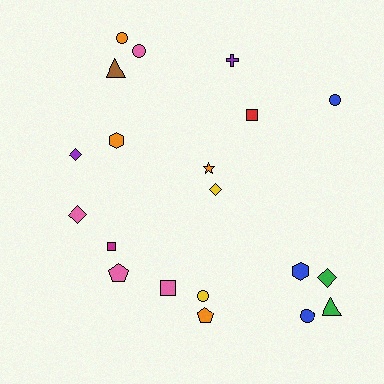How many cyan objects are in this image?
There are no cyan objects.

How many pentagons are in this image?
There are 2 pentagons.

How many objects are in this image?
There are 20 objects.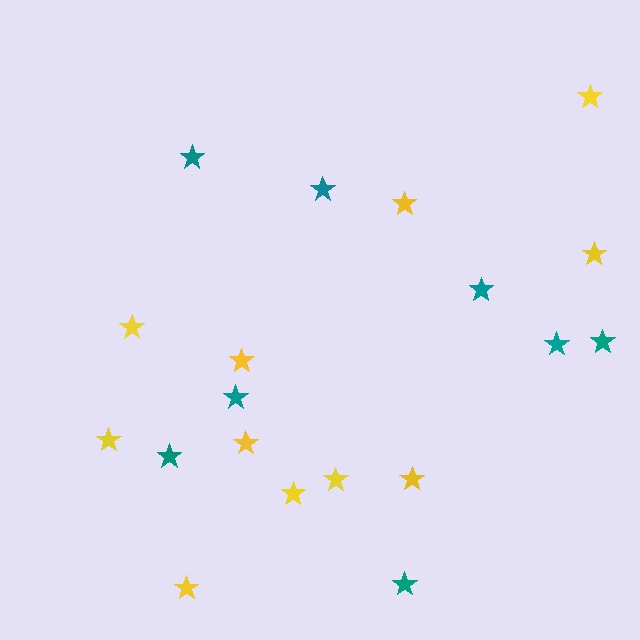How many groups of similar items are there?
There are 2 groups: one group of teal stars (8) and one group of yellow stars (11).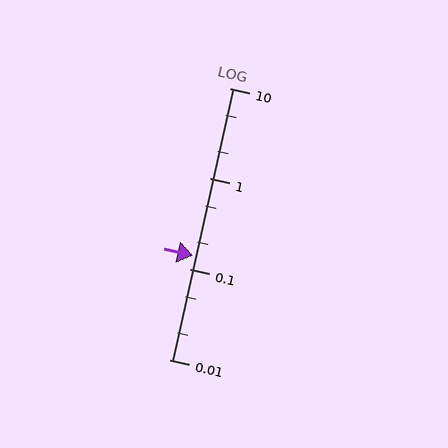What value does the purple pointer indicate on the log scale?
The pointer indicates approximately 0.14.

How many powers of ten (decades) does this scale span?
The scale spans 3 decades, from 0.01 to 10.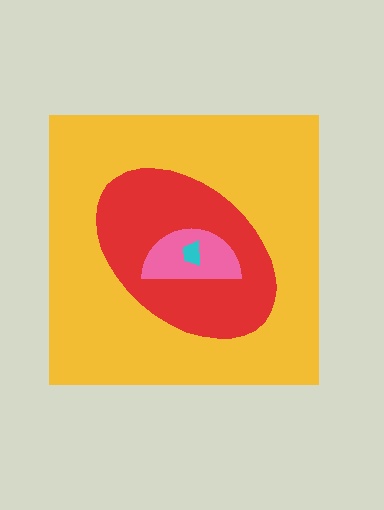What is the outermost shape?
The yellow square.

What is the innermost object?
The cyan trapezoid.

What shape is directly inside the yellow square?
The red ellipse.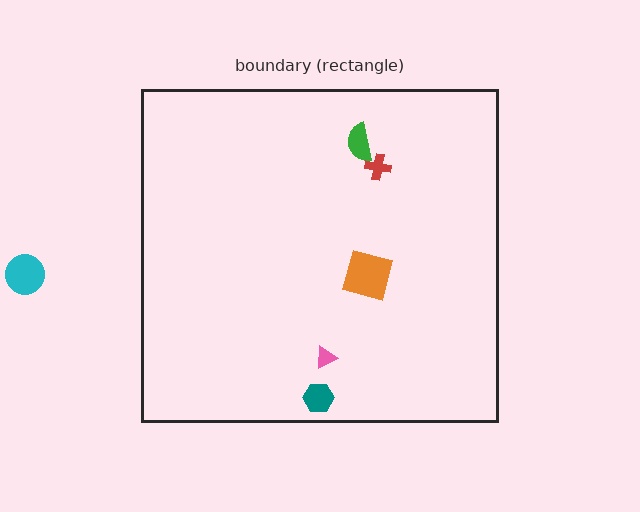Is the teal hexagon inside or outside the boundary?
Inside.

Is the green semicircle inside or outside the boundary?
Inside.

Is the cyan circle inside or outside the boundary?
Outside.